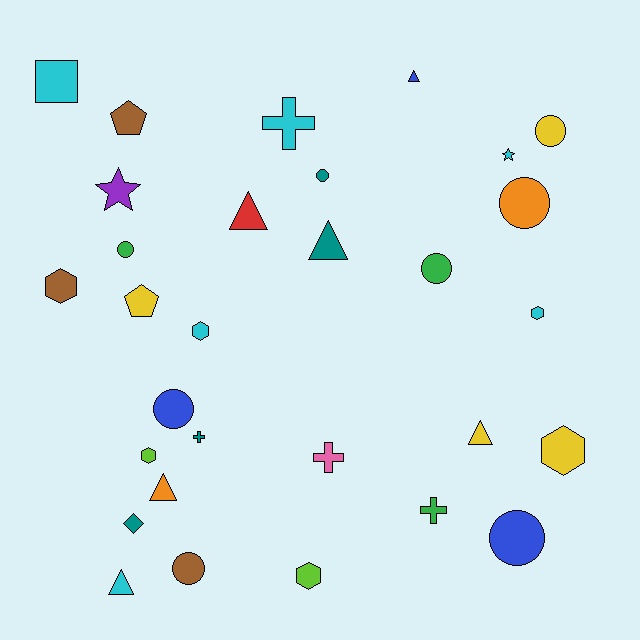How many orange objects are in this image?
There are 2 orange objects.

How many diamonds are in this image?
There is 1 diamond.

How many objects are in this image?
There are 30 objects.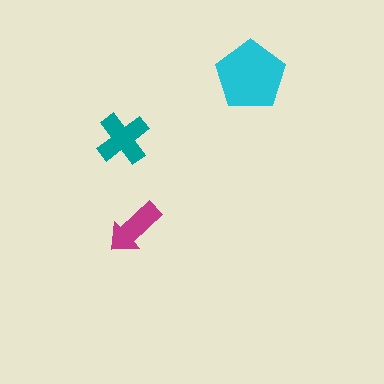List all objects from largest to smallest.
The cyan pentagon, the teal cross, the magenta arrow.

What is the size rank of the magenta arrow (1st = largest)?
3rd.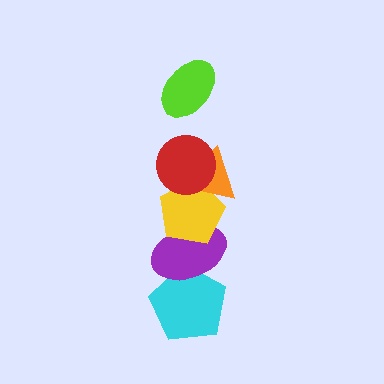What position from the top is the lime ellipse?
The lime ellipse is 1st from the top.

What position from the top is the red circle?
The red circle is 2nd from the top.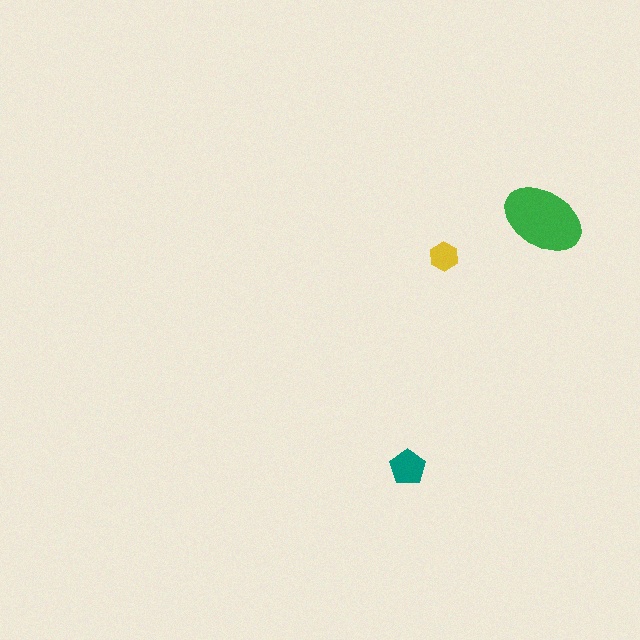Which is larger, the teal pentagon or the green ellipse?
The green ellipse.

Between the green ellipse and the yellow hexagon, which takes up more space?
The green ellipse.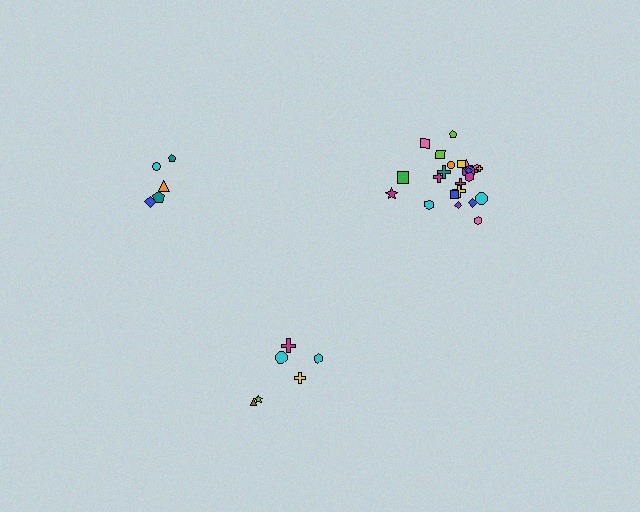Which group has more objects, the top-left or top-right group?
The top-right group.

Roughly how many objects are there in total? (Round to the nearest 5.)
Roughly 35 objects in total.